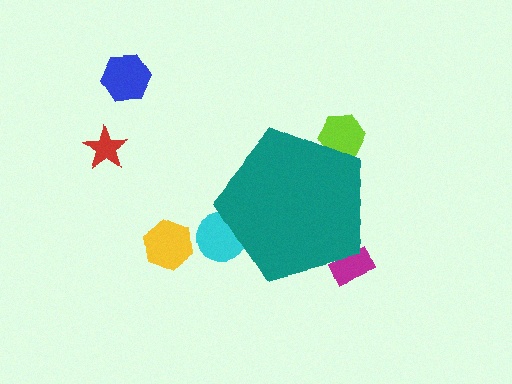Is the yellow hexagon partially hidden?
No, the yellow hexagon is fully visible.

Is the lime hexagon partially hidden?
Yes, the lime hexagon is partially hidden behind the teal pentagon.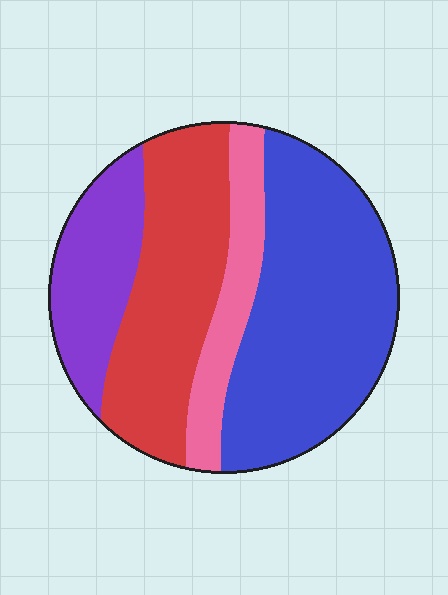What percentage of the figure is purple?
Purple covers roughly 15% of the figure.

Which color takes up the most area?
Blue, at roughly 40%.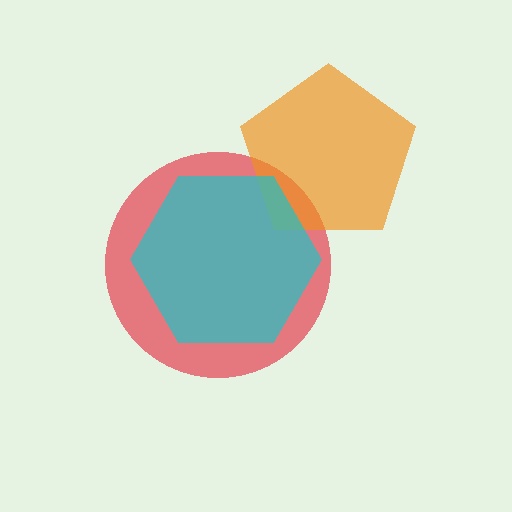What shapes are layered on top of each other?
The layered shapes are: a red circle, an orange pentagon, a cyan hexagon.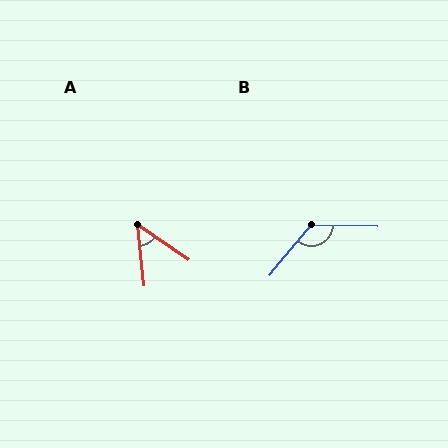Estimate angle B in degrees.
Approximately 128 degrees.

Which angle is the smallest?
A, at approximately 50 degrees.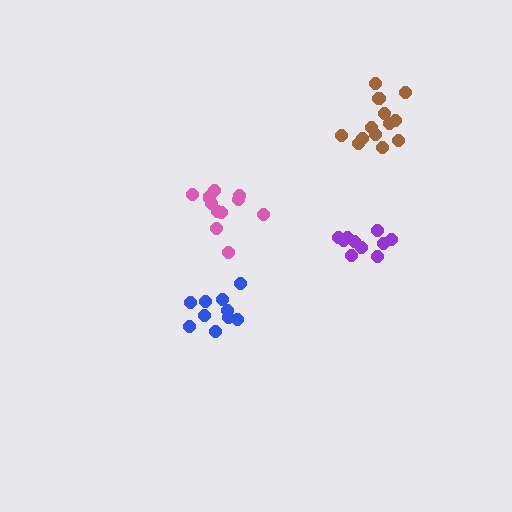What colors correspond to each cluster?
The clusters are colored: brown, blue, pink, purple.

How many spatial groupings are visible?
There are 4 spatial groupings.